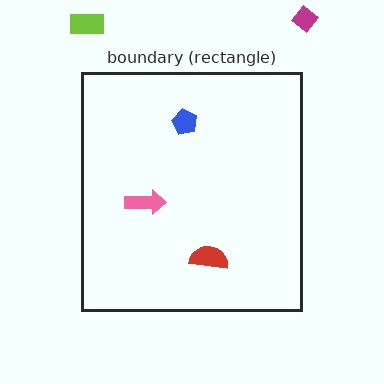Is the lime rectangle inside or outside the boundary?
Outside.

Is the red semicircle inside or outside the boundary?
Inside.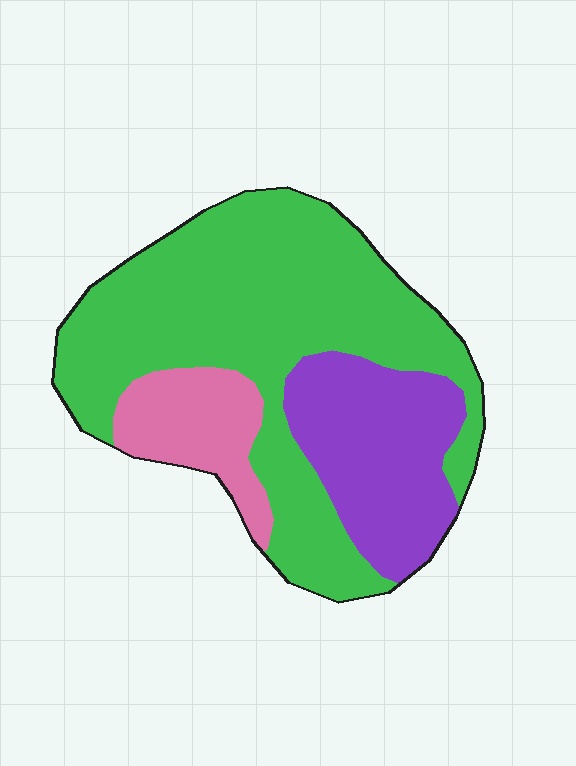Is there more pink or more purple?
Purple.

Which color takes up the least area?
Pink, at roughly 15%.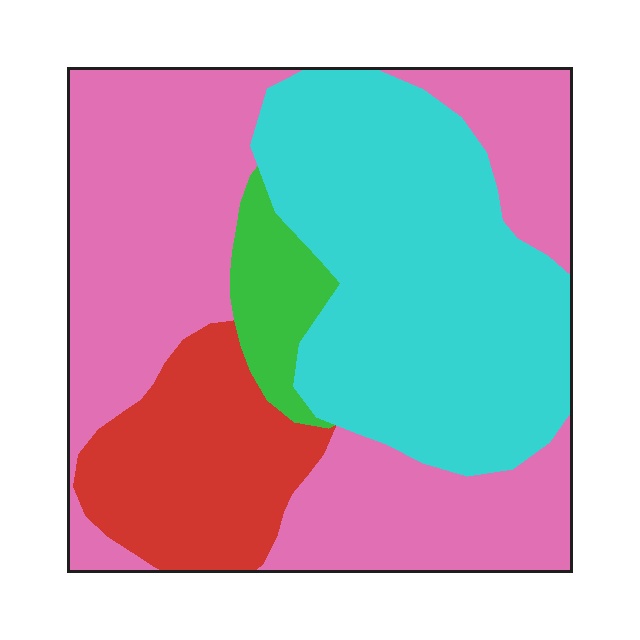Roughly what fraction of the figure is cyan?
Cyan covers 35% of the figure.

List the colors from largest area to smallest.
From largest to smallest: pink, cyan, red, green.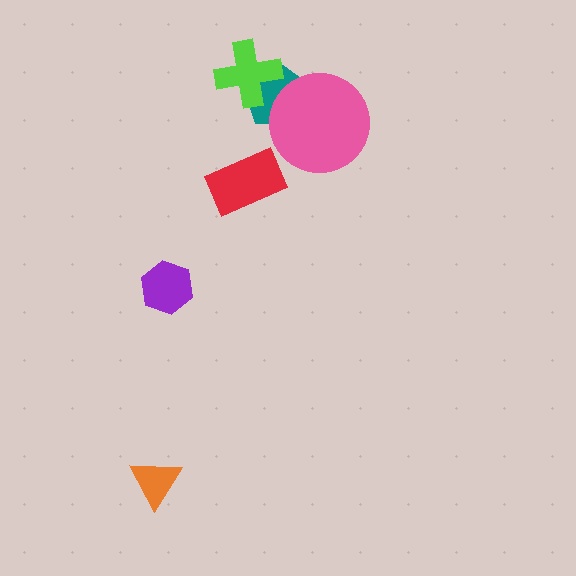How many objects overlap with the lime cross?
1 object overlaps with the lime cross.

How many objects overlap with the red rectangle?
0 objects overlap with the red rectangle.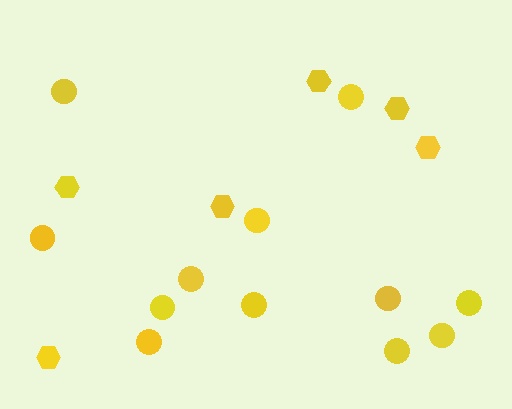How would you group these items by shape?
There are 2 groups: one group of hexagons (6) and one group of circles (12).